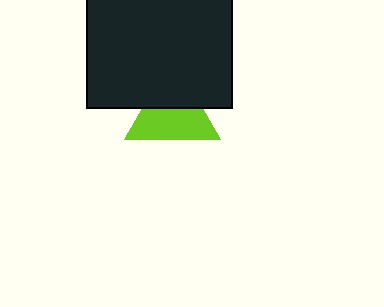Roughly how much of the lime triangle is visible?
About half of it is visible (roughly 59%).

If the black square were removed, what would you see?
You would see the complete lime triangle.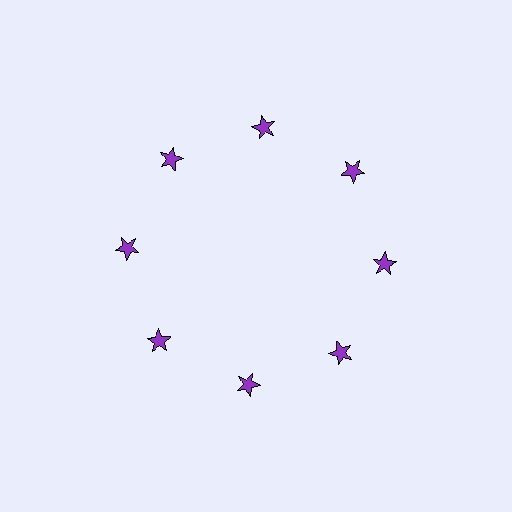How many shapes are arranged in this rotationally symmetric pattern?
There are 8 shapes, arranged in 8 groups of 1.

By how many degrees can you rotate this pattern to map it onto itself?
The pattern maps onto itself every 45 degrees of rotation.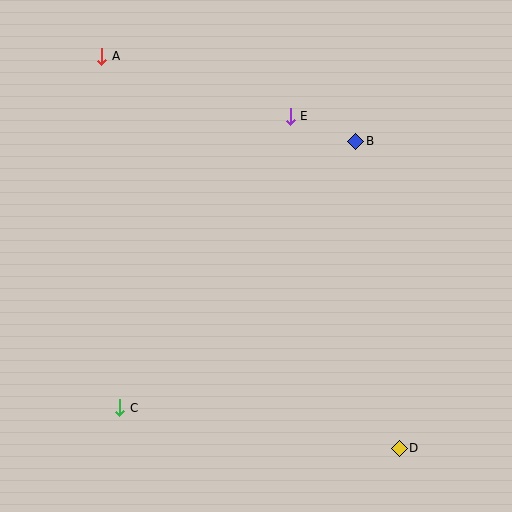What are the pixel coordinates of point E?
Point E is at (290, 116).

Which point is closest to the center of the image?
Point E at (290, 116) is closest to the center.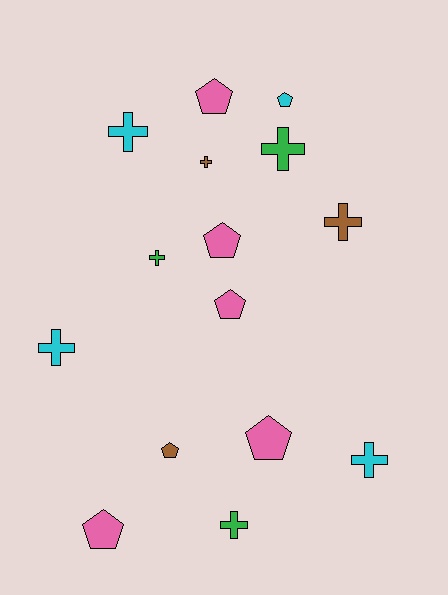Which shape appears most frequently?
Cross, with 8 objects.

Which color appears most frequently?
Pink, with 5 objects.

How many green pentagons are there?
There are no green pentagons.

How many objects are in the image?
There are 15 objects.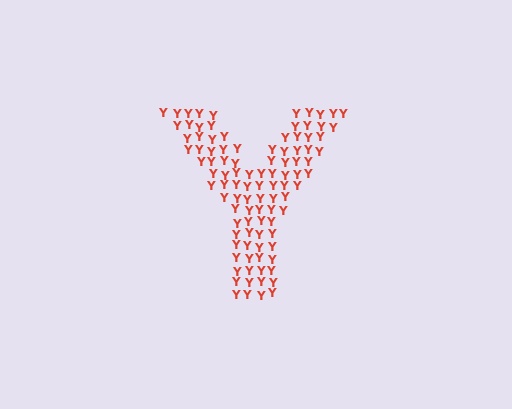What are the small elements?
The small elements are letter Y's.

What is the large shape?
The large shape is the letter Y.